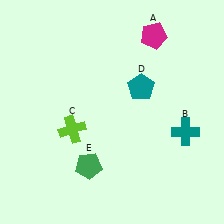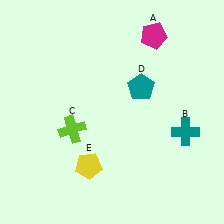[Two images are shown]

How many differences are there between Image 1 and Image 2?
There is 1 difference between the two images.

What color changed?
The pentagon (E) changed from green in Image 1 to yellow in Image 2.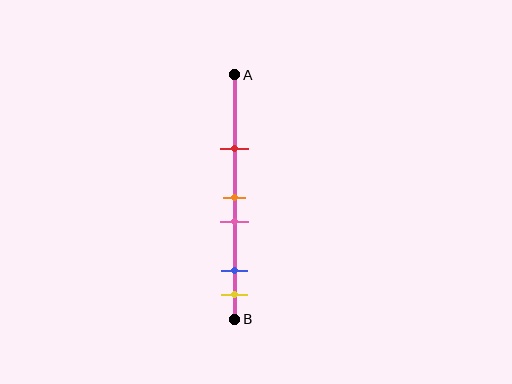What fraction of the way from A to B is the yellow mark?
The yellow mark is approximately 90% (0.9) of the way from A to B.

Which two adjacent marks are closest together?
The orange and pink marks are the closest adjacent pair.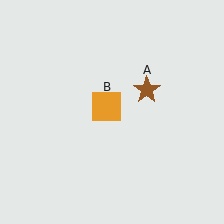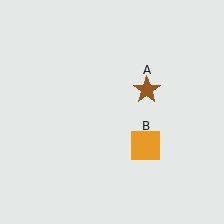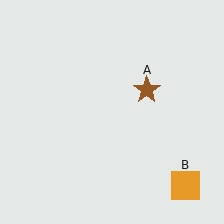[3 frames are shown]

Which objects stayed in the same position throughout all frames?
Brown star (object A) remained stationary.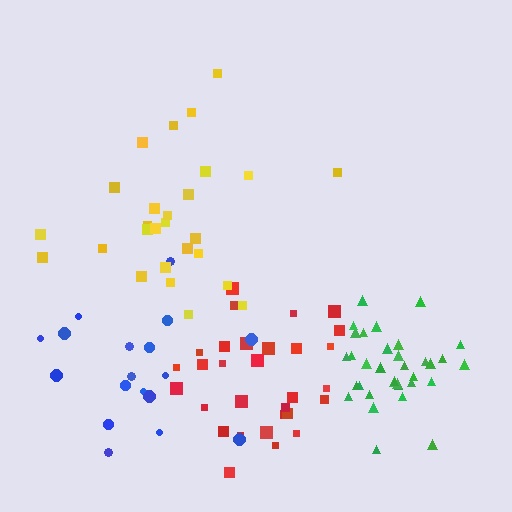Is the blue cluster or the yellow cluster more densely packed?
Yellow.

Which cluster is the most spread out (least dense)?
Blue.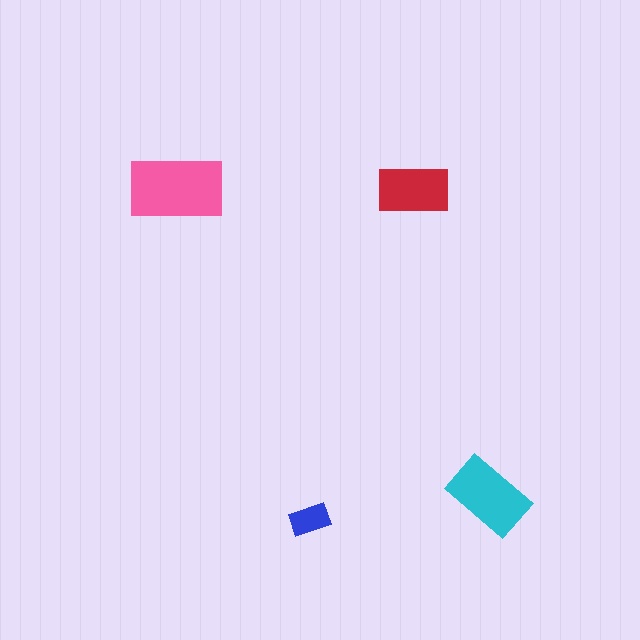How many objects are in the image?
There are 4 objects in the image.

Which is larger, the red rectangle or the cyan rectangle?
The cyan one.